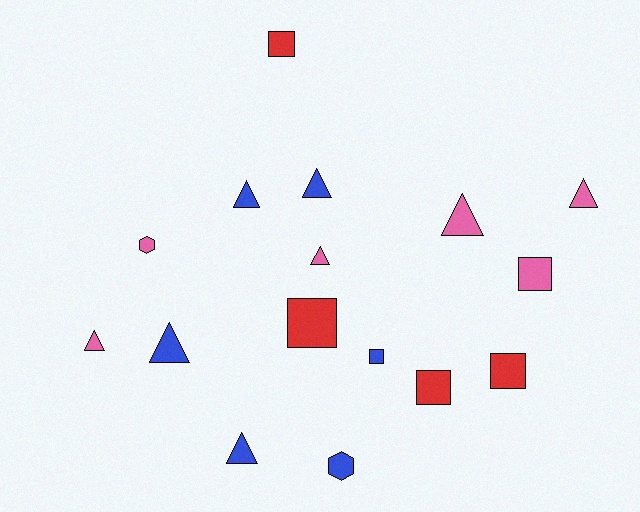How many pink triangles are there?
There are 4 pink triangles.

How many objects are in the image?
There are 16 objects.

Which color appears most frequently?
Blue, with 6 objects.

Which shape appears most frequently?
Triangle, with 8 objects.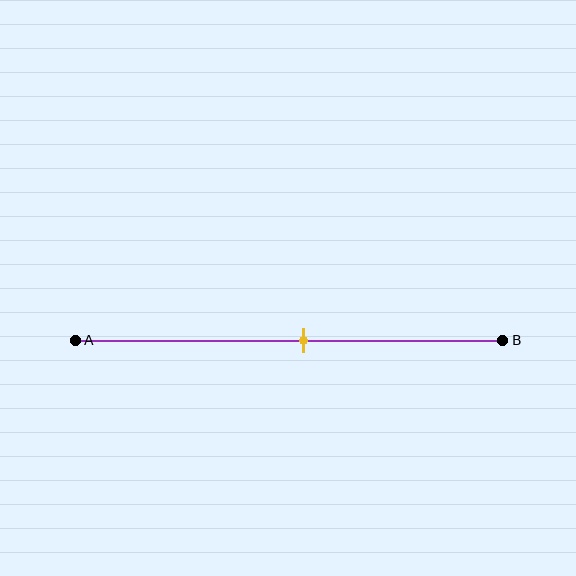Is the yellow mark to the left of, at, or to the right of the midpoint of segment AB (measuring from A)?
The yellow mark is to the right of the midpoint of segment AB.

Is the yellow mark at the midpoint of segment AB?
No, the mark is at about 55% from A, not at the 50% midpoint.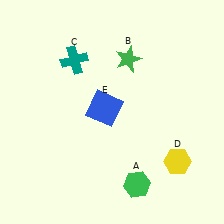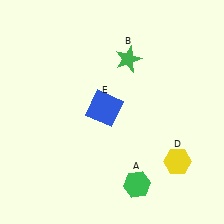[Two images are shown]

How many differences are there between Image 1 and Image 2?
There is 1 difference between the two images.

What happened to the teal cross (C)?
The teal cross (C) was removed in Image 2. It was in the top-left area of Image 1.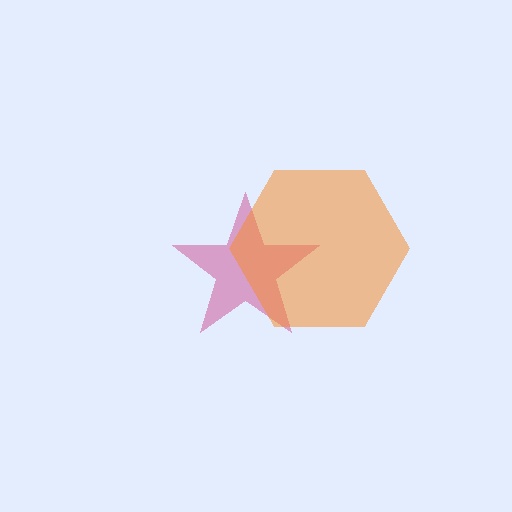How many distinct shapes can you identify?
There are 2 distinct shapes: a magenta star, an orange hexagon.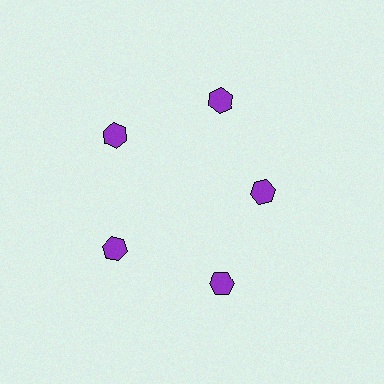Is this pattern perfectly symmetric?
No. The 5 purple hexagons are arranged in a ring, but one element near the 3 o'clock position is pulled inward toward the center, breaking the 5-fold rotational symmetry.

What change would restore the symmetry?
The symmetry would be restored by moving it outward, back onto the ring so that all 5 hexagons sit at equal angles and equal distance from the center.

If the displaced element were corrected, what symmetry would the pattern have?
It would have 5-fold rotational symmetry — the pattern would map onto itself every 72 degrees.